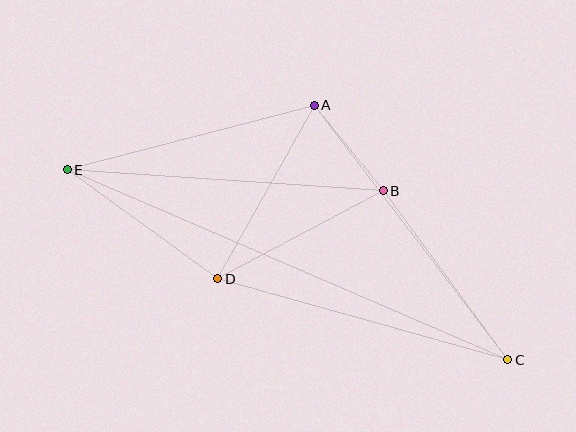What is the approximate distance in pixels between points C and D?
The distance between C and D is approximately 301 pixels.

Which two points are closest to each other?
Points A and B are closest to each other.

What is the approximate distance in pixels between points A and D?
The distance between A and D is approximately 198 pixels.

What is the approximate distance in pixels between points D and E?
The distance between D and E is approximately 186 pixels.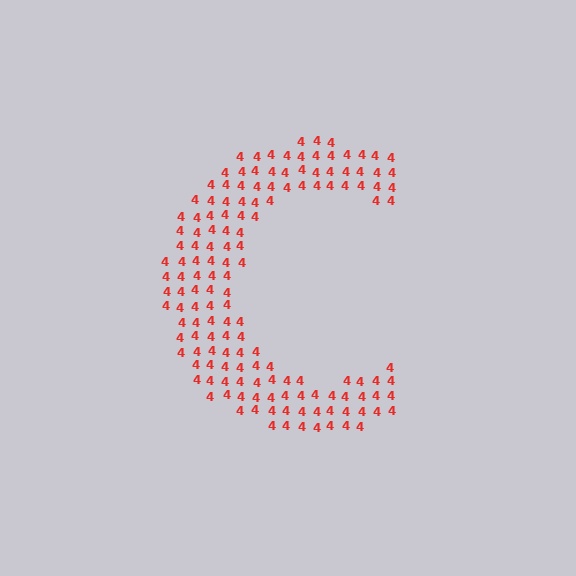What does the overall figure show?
The overall figure shows the letter C.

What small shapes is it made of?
It is made of small digit 4's.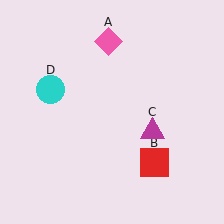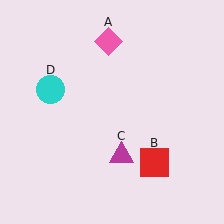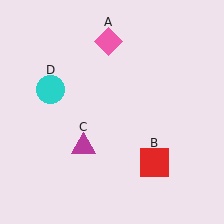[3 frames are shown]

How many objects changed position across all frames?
1 object changed position: magenta triangle (object C).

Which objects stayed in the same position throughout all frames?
Pink diamond (object A) and red square (object B) and cyan circle (object D) remained stationary.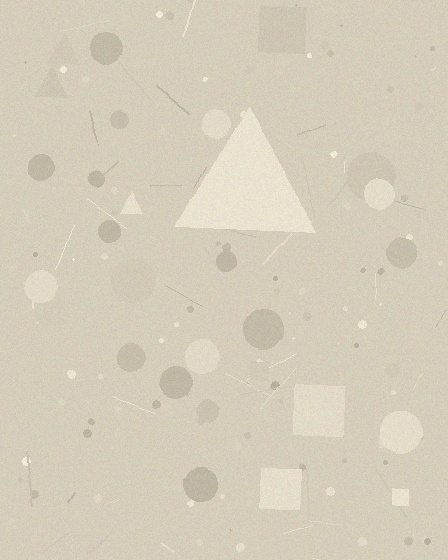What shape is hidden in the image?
A triangle is hidden in the image.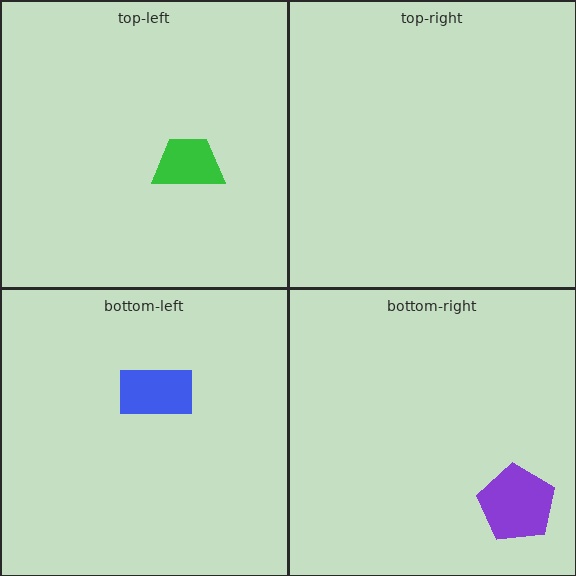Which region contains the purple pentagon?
The bottom-right region.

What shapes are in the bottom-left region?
The blue rectangle.